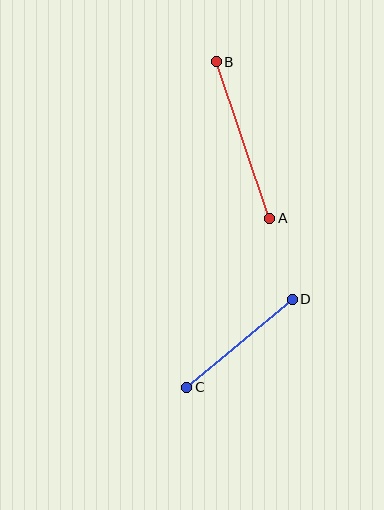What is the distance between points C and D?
The distance is approximately 137 pixels.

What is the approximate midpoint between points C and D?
The midpoint is at approximately (240, 343) pixels.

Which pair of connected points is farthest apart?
Points A and B are farthest apart.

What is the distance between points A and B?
The distance is approximately 165 pixels.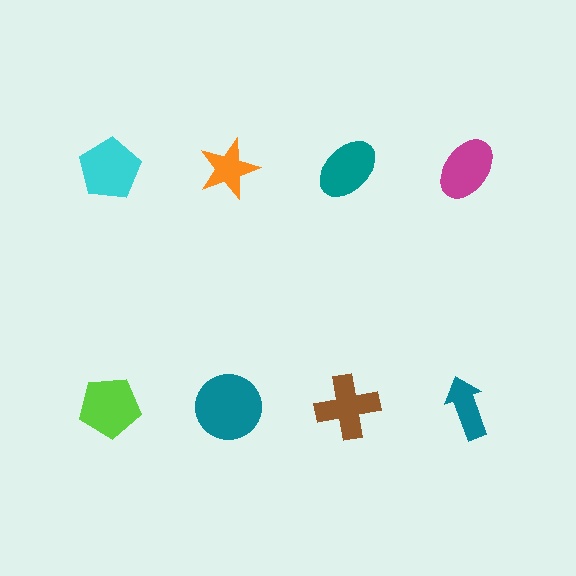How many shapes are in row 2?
4 shapes.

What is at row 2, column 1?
A lime pentagon.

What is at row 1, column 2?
An orange star.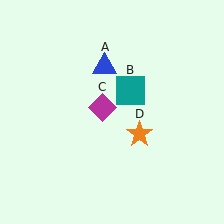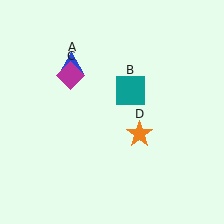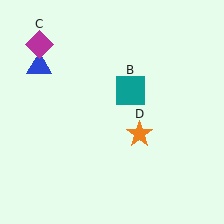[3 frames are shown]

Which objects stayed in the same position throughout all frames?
Teal square (object B) and orange star (object D) remained stationary.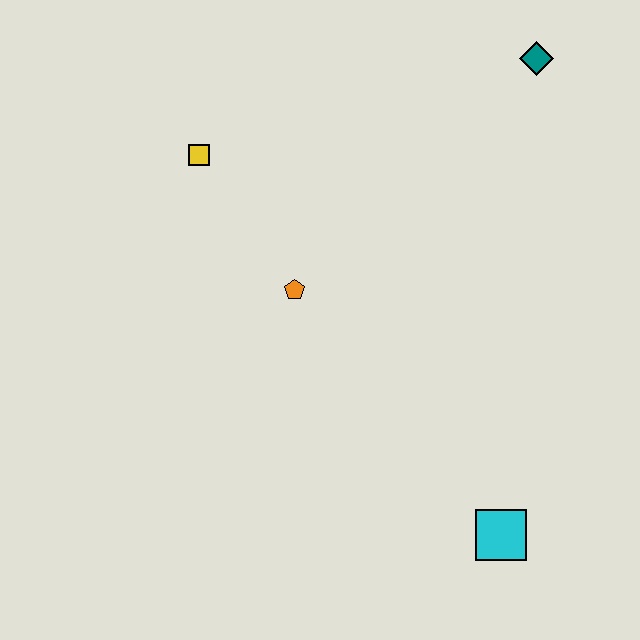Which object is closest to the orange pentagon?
The yellow square is closest to the orange pentagon.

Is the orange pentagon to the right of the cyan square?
No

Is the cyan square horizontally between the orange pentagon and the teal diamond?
Yes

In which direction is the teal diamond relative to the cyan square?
The teal diamond is above the cyan square.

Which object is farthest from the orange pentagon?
The teal diamond is farthest from the orange pentagon.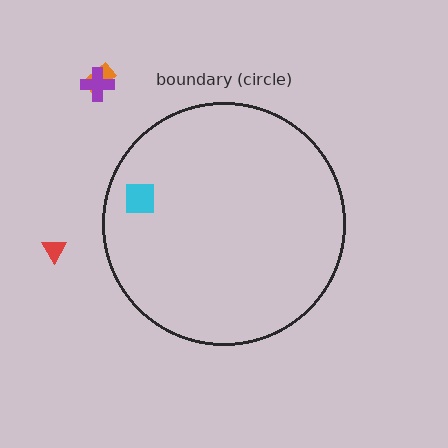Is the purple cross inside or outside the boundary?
Outside.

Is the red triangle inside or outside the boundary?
Outside.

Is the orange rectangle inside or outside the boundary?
Outside.